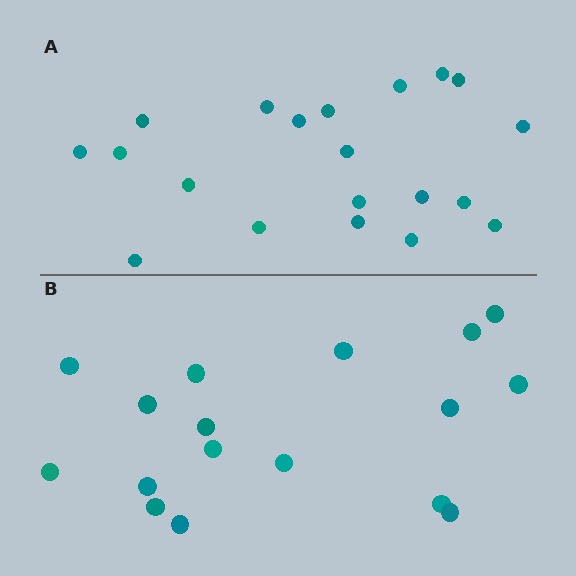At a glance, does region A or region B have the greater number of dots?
Region A (the top region) has more dots.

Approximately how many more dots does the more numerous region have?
Region A has just a few more — roughly 2 or 3 more dots than region B.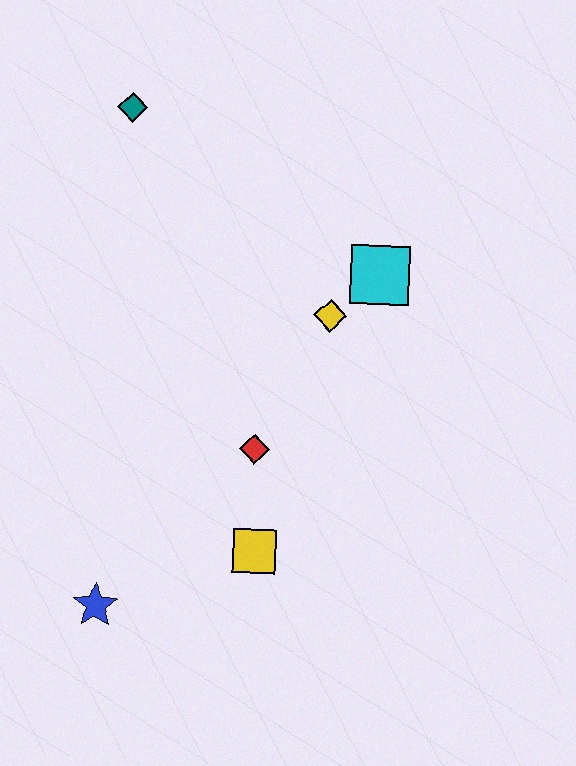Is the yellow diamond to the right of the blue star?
Yes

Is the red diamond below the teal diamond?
Yes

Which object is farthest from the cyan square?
The blue star is farthest from the cyan square.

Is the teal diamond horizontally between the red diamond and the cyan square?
No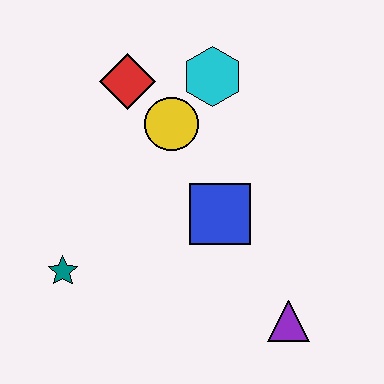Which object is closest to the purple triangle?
The blue square is closest to the purple triangle.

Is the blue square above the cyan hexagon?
No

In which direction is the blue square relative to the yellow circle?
The blue square is below the yellow circle.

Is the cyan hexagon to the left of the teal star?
No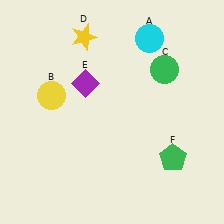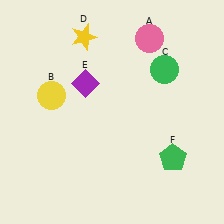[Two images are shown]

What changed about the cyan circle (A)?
In Image 1, A is cyan. In Image 2, it changed to pink.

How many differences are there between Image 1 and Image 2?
There is 1 difference between the two images.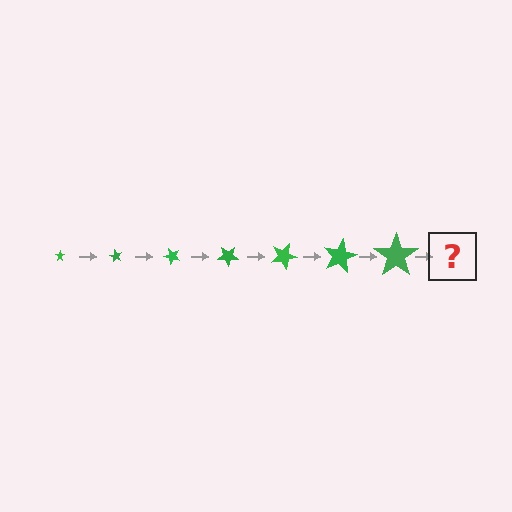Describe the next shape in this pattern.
It should be a star, larger than the previous one and rotated 420 degrees from the start.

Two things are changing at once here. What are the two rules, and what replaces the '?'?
The two rules are that the star grows larger each step and it rotates 60 degrees each step. The '?' should be a star, larger than the previous one and rotated 420 degrees from the start.